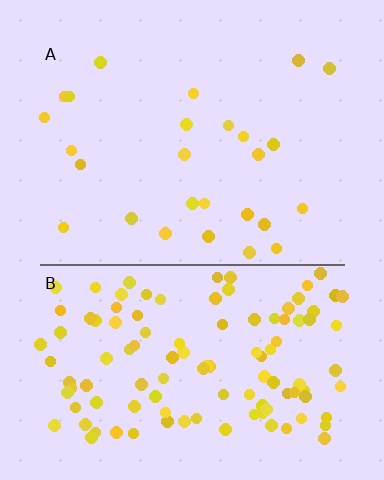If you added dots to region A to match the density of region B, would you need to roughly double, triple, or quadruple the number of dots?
Approximately quadruple.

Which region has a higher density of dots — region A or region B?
B (the bottom).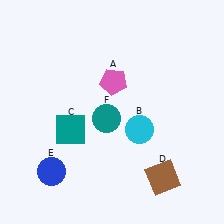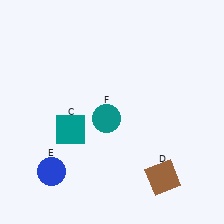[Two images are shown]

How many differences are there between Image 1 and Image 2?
There are 2 differences between the two images.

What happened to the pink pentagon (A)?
The pink pentagon (A) was removed in Image 2. It was in the top-right area of Image 1.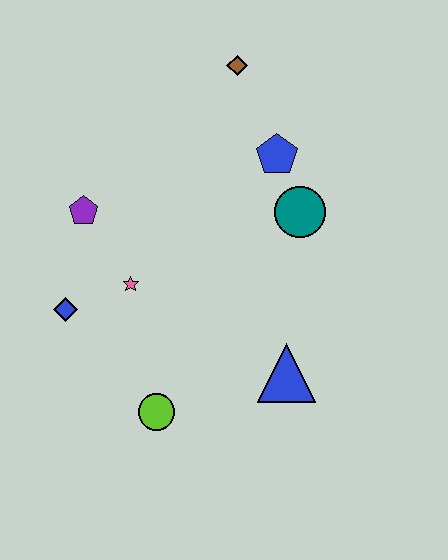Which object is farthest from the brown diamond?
The lime circle is farthest from the brown diamond.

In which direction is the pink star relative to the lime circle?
The pink star is above the lime circle.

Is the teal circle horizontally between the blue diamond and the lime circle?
No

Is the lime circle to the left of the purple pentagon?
No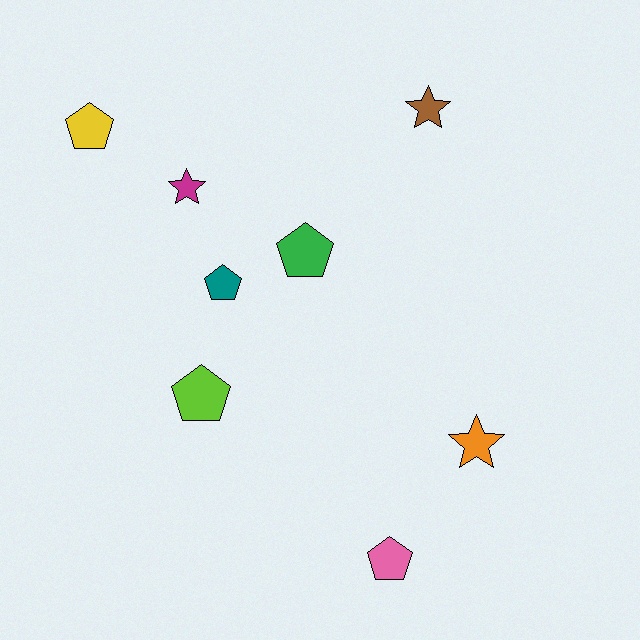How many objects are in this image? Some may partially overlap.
There are 8 objects.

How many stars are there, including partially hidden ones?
There are 3 stars.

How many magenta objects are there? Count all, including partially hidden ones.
There is 1 magenta object.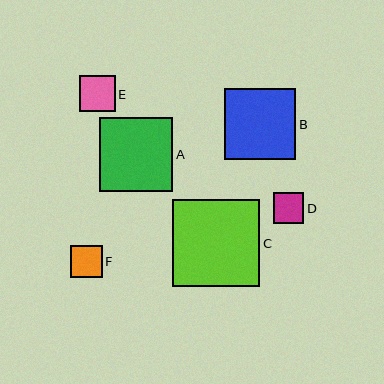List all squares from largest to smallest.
From largest to smallest: C, A, B, E, F, D.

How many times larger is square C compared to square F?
Square C is approximately 2.7 times the size of square F.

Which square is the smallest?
Square D is the smallest with a size of approximately 31 pixels.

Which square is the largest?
Square C is the largest with a size of approximately 87 pixels.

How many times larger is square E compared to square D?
Square E is approximately 1.1 times the size of square D.